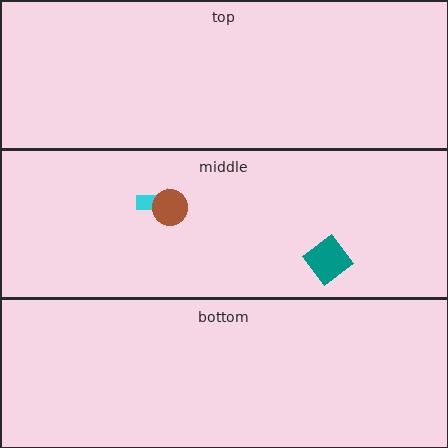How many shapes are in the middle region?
3.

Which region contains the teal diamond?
The middle region.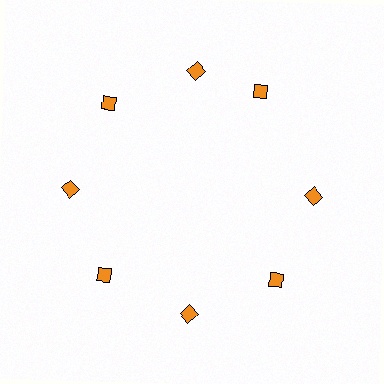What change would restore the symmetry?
The symmetry would be restored by rotating it back into even spacing with its neighbors so that all 8 diamonds sit at equal angles and equal distance from the center.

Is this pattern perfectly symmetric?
No. The 8 orange diamonds are arranged in a ring, but one element near the 2 o'clock position is rotated out of alignment along the ring, breaking the 8-fold rotational symmetry.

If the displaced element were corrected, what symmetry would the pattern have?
It would have 8-fold rotational symmetry — the pattern would map onto itself every 45 degrees.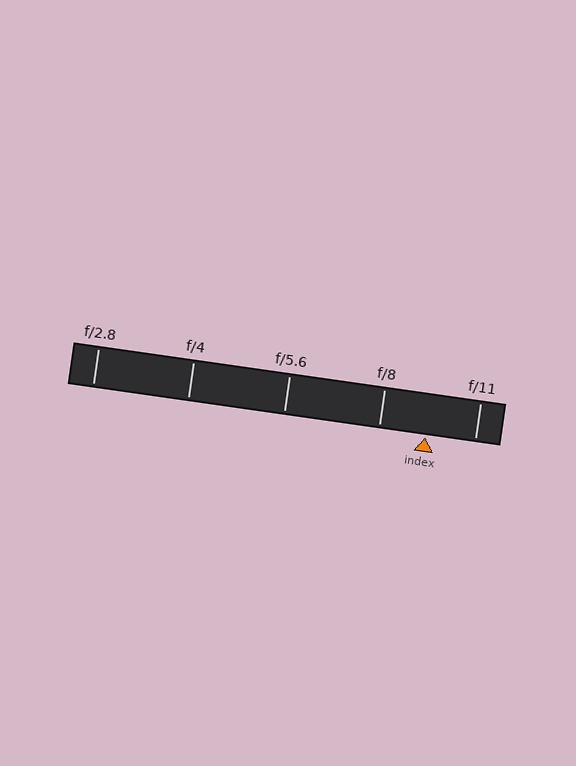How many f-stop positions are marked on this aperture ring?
There are 5 f-stop positions marked.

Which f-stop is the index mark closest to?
The index mark is closest to f/8.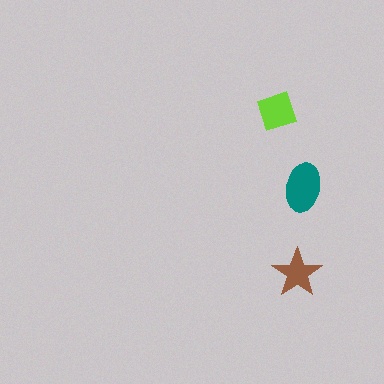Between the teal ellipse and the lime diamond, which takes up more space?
The teal ellipse.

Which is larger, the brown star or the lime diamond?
The lime diamond.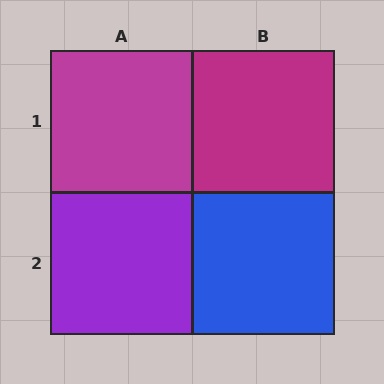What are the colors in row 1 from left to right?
Magenta, magenta.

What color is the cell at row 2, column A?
Purple.